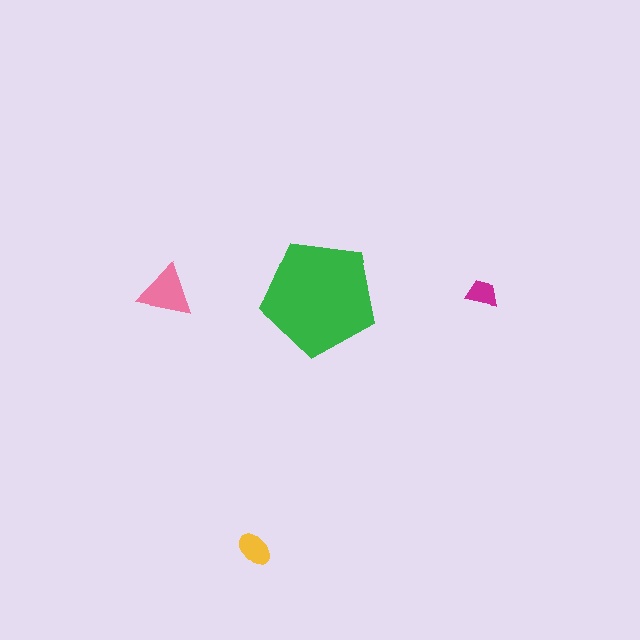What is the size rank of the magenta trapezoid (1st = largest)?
4th.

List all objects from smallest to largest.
The magenta trapezoid, the yellow ellipse, the pink triangle, the green pentagon.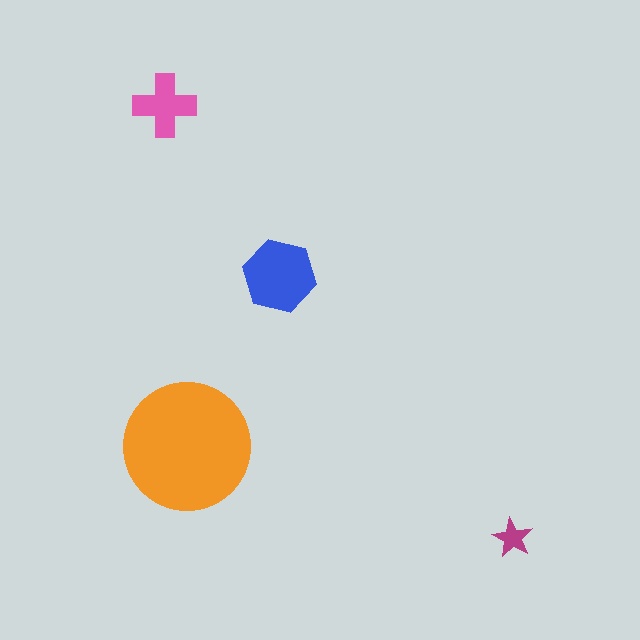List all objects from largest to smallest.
The orange circle, the blue hexagon, the pink cross, the magenta star.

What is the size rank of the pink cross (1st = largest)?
3rd.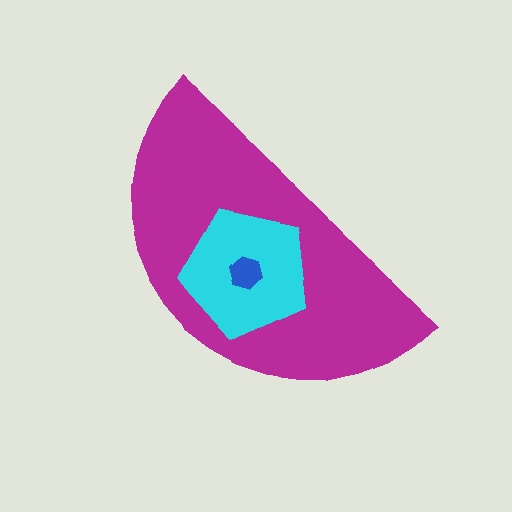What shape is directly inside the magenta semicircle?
The cyan pentagon.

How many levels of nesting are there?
3.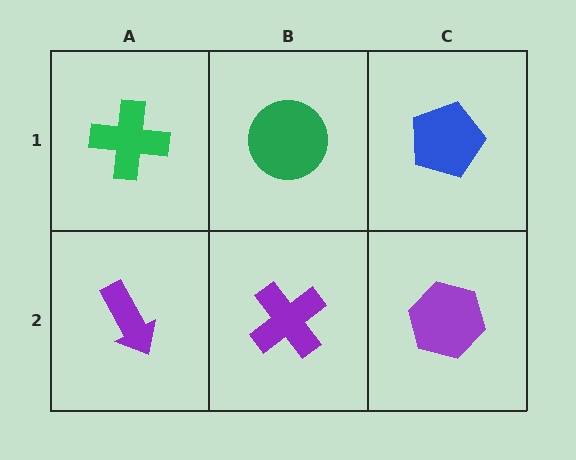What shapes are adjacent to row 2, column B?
A green circle (row 1, column B), a purple arrow (row 2, column A), a purple hexagon (row 2, column C).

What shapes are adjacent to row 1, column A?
A purple arrow (row 2, column A), a green circle (row 1, column B).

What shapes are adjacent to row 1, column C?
A purple hexagon (row 2, column C), a green circle (row 1, column B).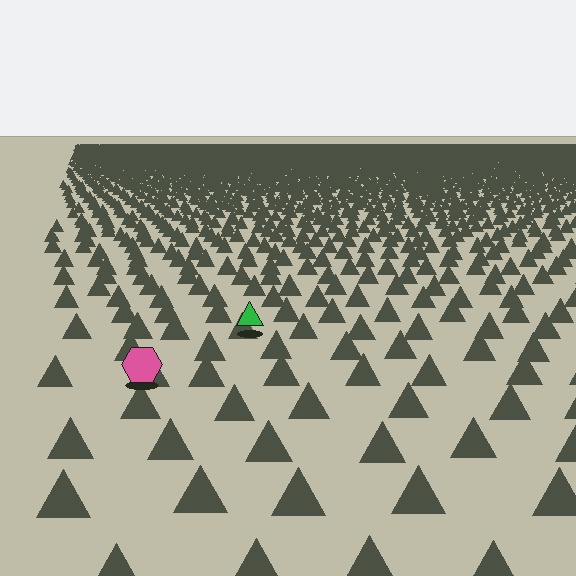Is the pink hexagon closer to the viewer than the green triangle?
Yes. The pink hexagon is closer — you can tell from the texture gradient: the ground texture is coarser near it.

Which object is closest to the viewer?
The pink hexagon is closest. The texture marks near it are larger and more spread out.